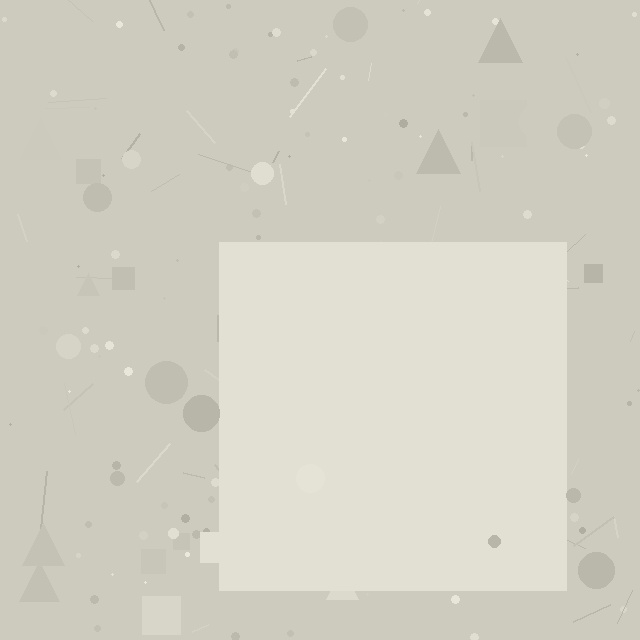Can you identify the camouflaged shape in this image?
The camouflaged shape is a square.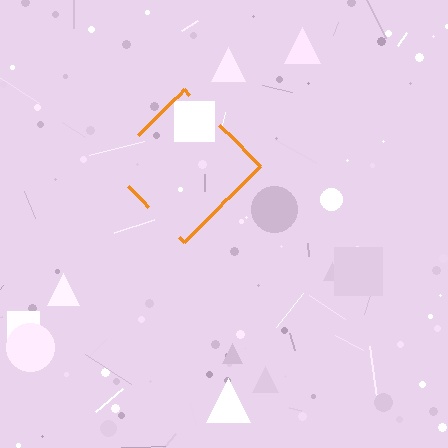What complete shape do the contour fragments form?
The contour fragments form a diamond.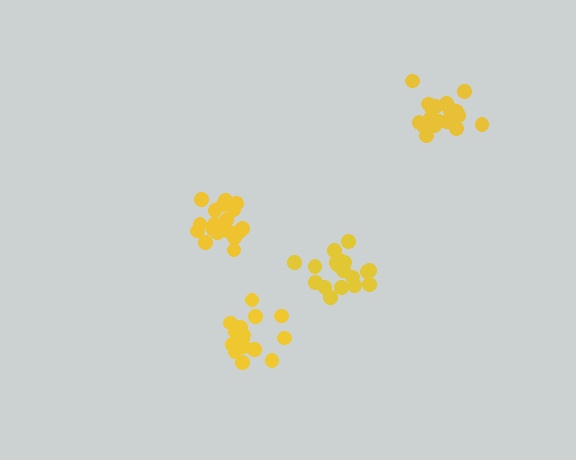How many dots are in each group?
Group 1: 18 dots, Group 2: 19 dots, Group 3: 15 dots, Group 4: 21 dots (73 total).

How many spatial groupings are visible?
There are 4 spatial groupings.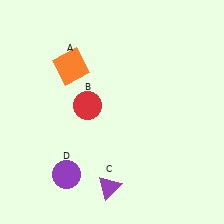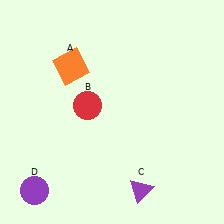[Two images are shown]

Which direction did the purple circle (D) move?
The purple circle (D) moved left.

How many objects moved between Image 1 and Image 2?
2 objects moved between the two images.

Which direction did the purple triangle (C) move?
The purple triangle (C) moved right.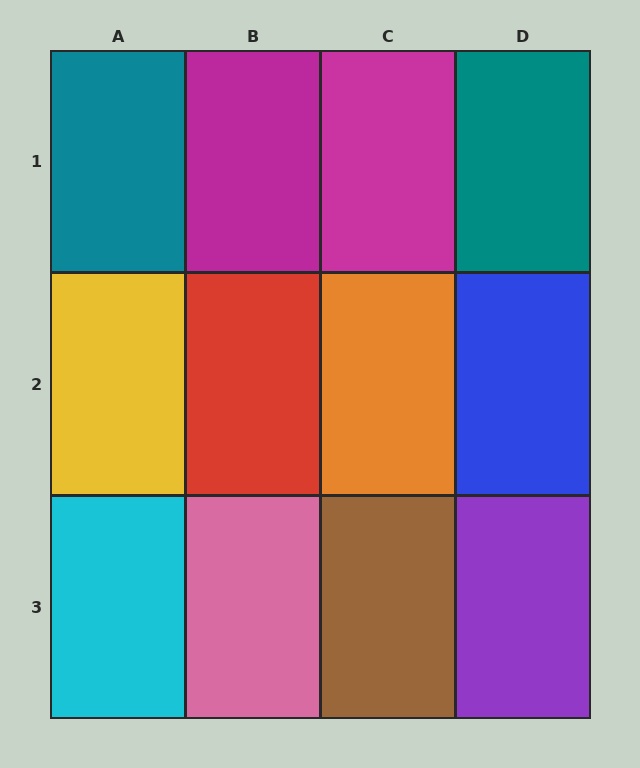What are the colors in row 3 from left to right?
Cyan, pink, brown, purple.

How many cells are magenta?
2 cells are magenta.